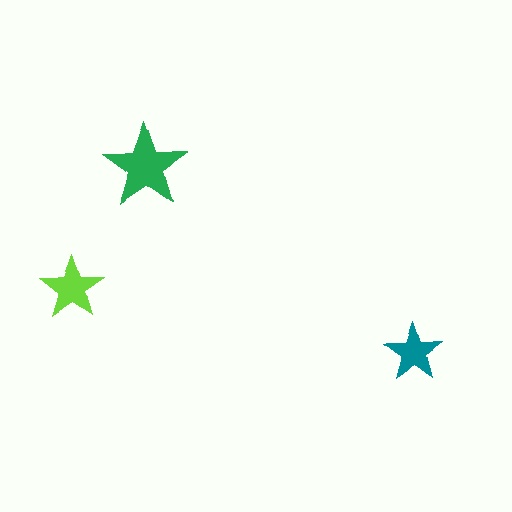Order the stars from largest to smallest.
the green one, the lime one, the teal one.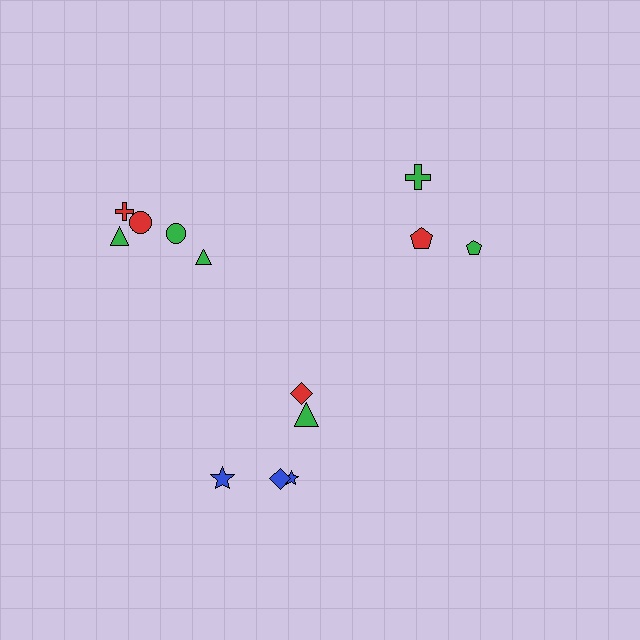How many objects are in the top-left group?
There are 5 objects.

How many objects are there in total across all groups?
There are 13 objects.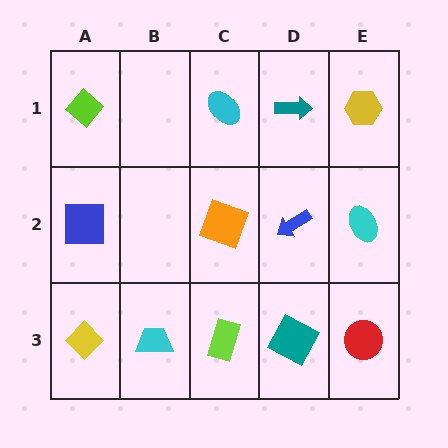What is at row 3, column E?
A red circle.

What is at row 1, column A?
A lime diamond.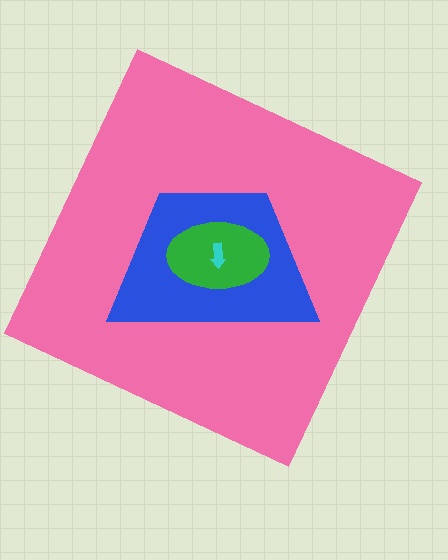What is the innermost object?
The cyan arrow.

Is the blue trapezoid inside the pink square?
Yes.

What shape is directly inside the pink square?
The blue trapezoid.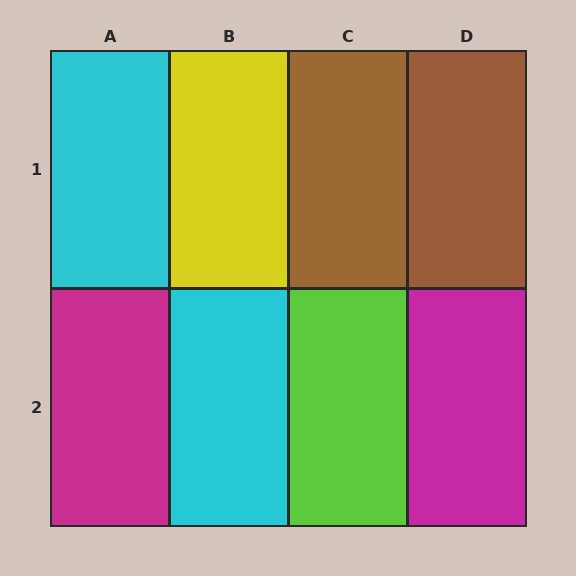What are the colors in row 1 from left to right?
Cyan, yellow, brown, brown.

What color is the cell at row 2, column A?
Magenta.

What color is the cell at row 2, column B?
Cyan.